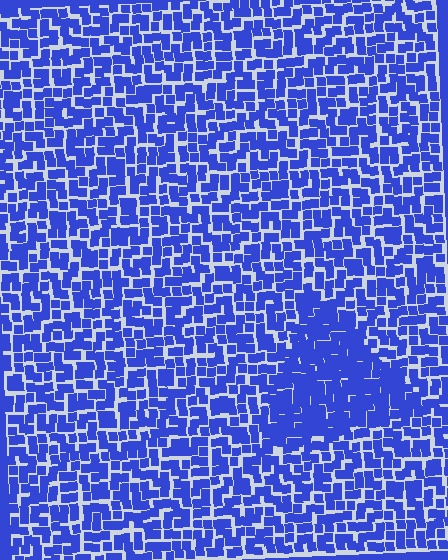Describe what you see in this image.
The image contains small blue elements arranged at two different densities. A triangle-shaped region is visible where the elements are more densely packed than the surrounding area.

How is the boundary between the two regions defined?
The boundary is defined by a change in element density (approximately 1.6x ratio). All elements are the same color, size, and shape.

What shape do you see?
I see a triangle.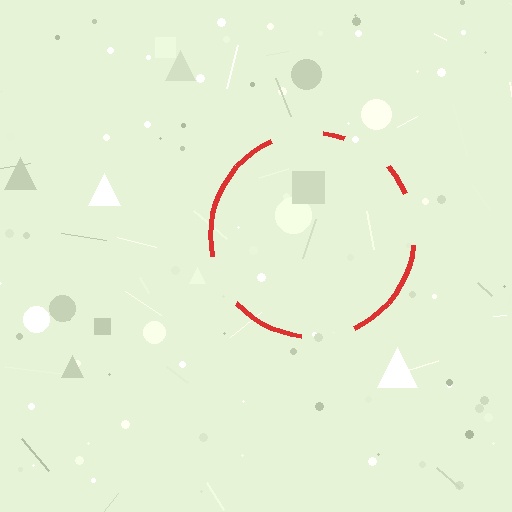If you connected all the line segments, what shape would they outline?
They would outline a circle.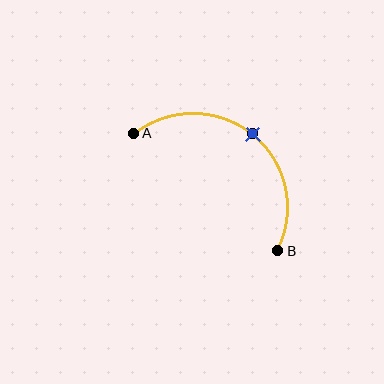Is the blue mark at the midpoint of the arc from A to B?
Yes. The blue mark lies on the arc at equal arc-length from both A and B — it is the arc midpoint.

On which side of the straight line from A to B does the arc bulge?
The arc bulges above and to the right of the straight line connecting A and B.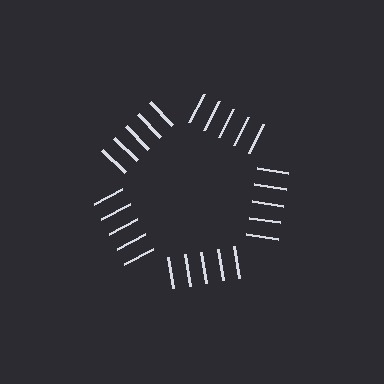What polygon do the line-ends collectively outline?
An illusory pentagon — the line segments terminate on its edges but no continuous stroke is drawn.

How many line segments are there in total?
25 — 5 along each of the 5 edges.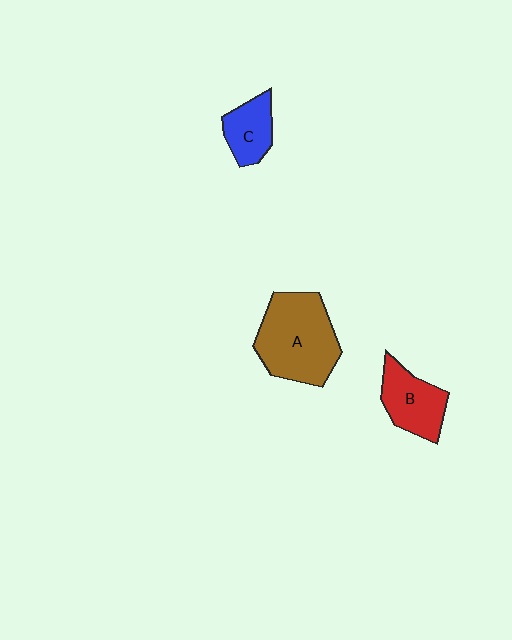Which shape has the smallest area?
Shape C (blue).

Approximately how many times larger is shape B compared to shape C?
Approximately 1.3 times.